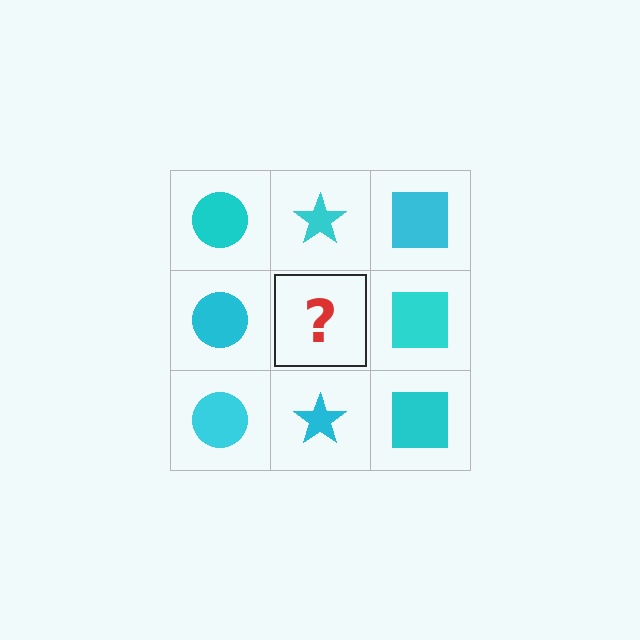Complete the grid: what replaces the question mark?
The question mark should be replaced with a cyan star.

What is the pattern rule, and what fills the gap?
The rule is that each column has a consistent shape. The gap should be filled with a cyan star.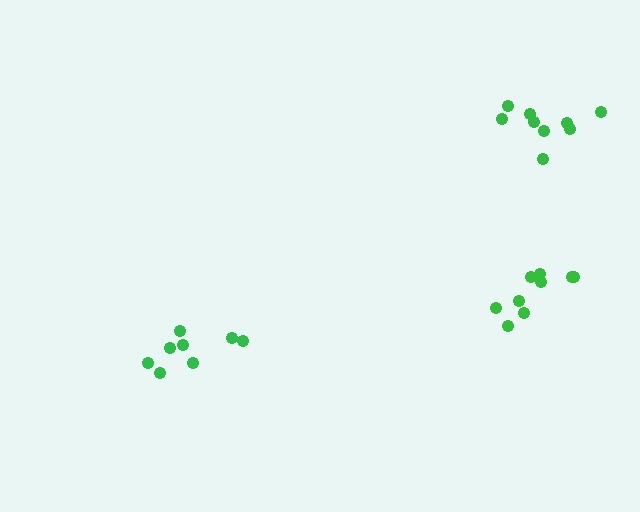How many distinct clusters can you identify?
There are 3 distinct clusters.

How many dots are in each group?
Group 1: 8 dots, Group 2: 9 dots, Group 3: 9 dots (26 total).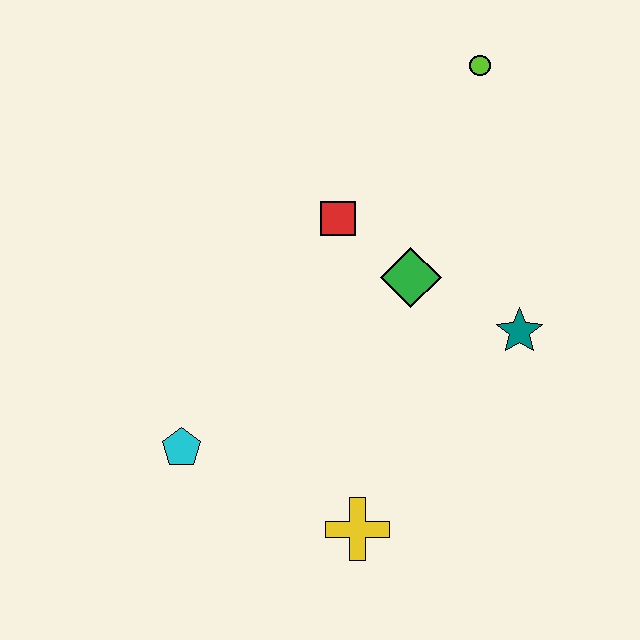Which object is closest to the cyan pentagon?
The yellow cross is closest to the cyan pentagon.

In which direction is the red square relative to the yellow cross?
The red square is above the yellow cross.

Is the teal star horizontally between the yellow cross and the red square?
No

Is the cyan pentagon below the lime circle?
Yes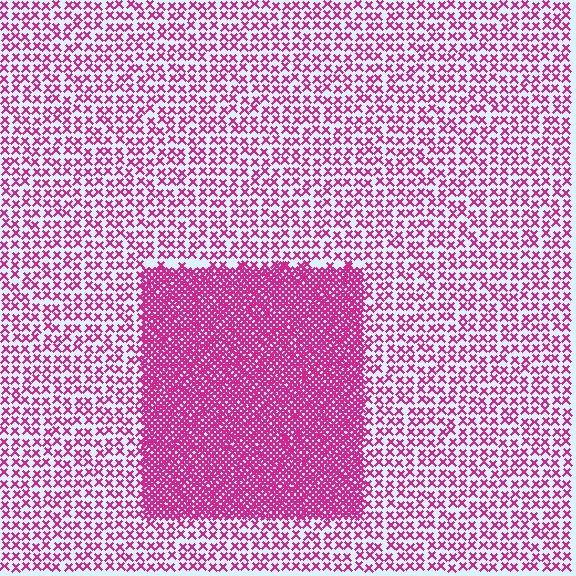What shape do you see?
I see a rectangle.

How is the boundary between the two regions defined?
The boundary is defined by a change in element density (approximately 3.0x ratio). All elements are the same color, size, and shape.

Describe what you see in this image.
The image contains small magenta elements arranged at two different densities. A rectangle-shaped region is visible where the elements are more densely packed than the surrounding area.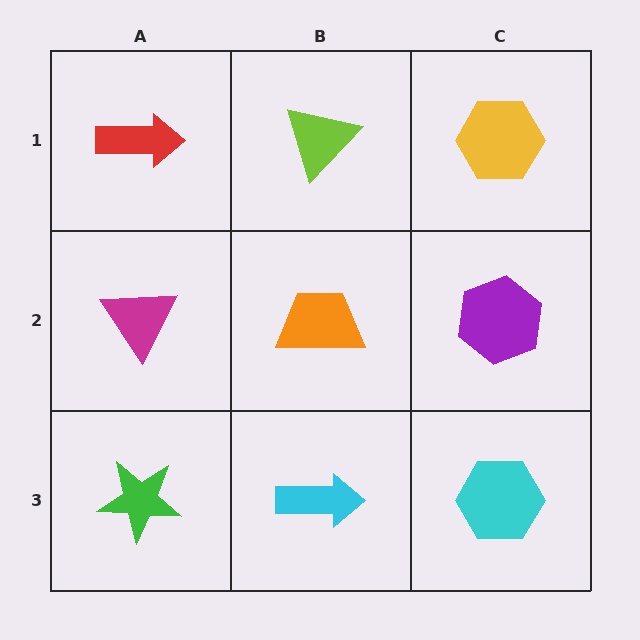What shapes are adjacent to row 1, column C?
A purple hexagon (row 2, column C), a lime triangle (row 1, column B).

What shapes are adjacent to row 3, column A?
A magenta triangle (row 2, column A), a cyan arrow (row 3, column B).